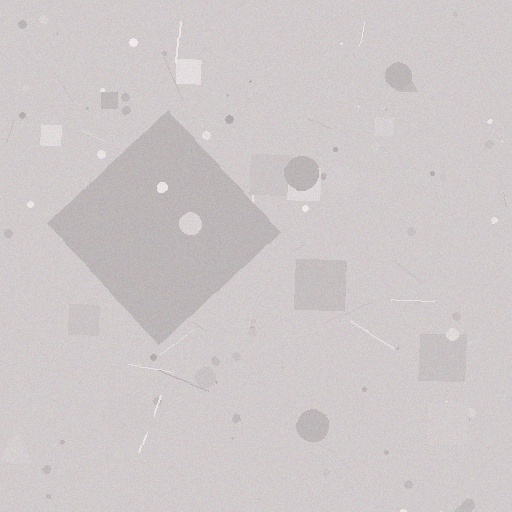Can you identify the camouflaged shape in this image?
The camouflaged shape is a diamond.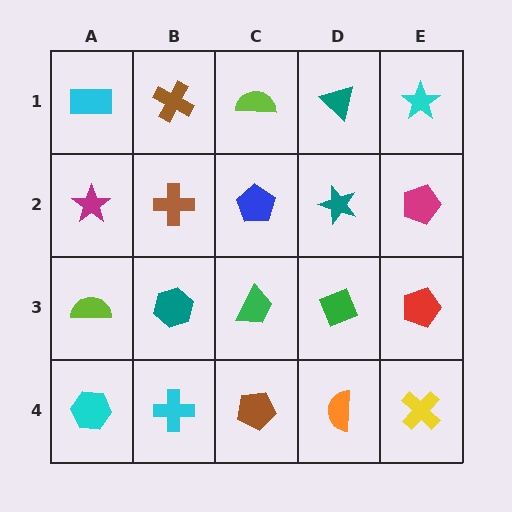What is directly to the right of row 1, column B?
A lime semicircle.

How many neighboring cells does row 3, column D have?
4.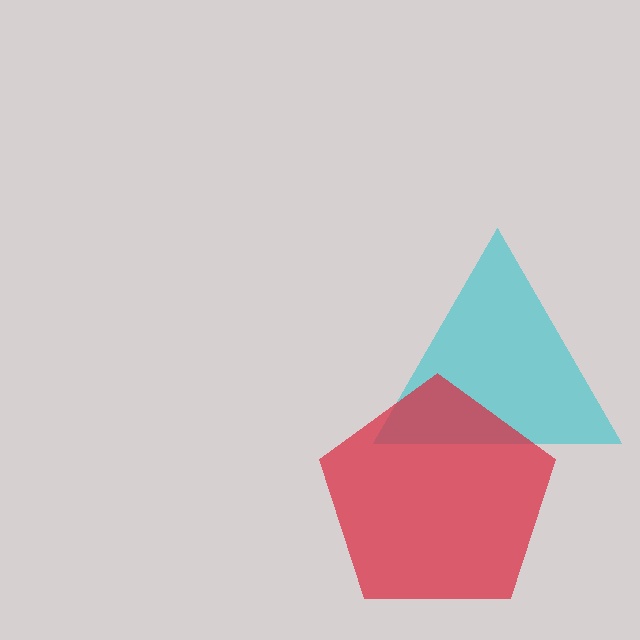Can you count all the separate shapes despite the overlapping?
Yes, there are 2 separate shapes.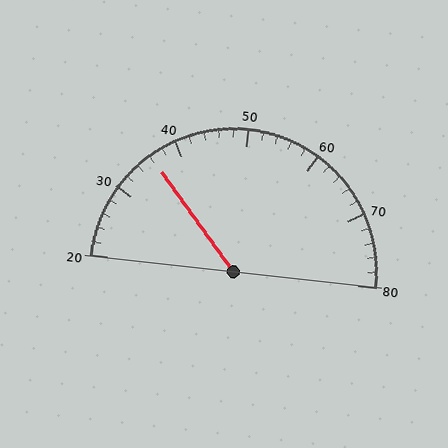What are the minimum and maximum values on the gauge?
The gauge ranges from 20 to 80.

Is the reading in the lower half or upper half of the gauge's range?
The reading is in the lower half of the range (20 to 80).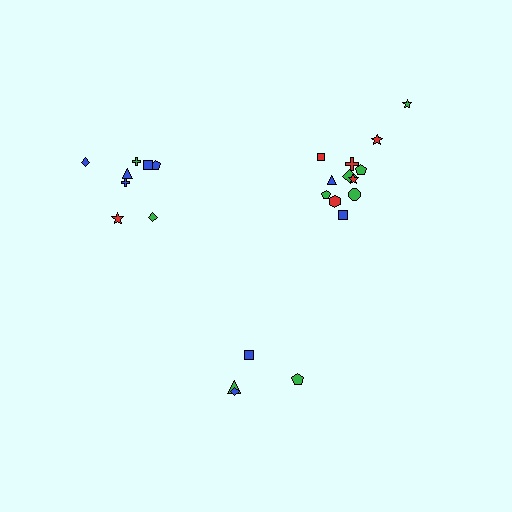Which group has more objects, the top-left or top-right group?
The top-right group.